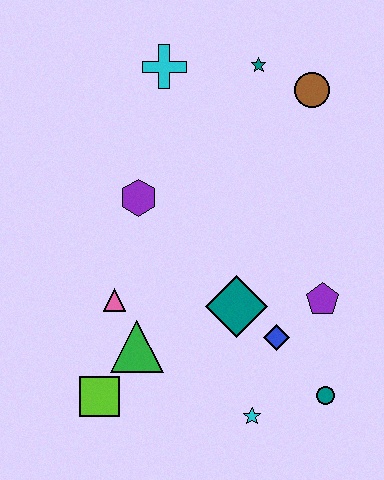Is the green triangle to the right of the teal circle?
No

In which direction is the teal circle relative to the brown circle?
The teal circle is below the brown circle.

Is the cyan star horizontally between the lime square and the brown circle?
Yes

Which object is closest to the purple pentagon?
The blue diamond is closest to the purple pentagon.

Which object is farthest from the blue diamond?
The cyan cross is farthest from the blue diamond.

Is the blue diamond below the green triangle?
No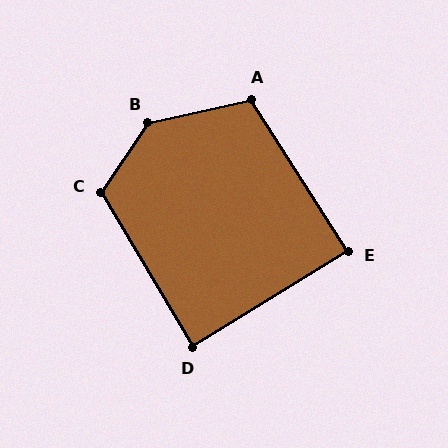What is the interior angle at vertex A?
Approximately 110 degrees (obtuse).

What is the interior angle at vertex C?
Approximately 116 degrees (obtuse).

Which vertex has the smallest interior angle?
D, at approximately 89 degrees.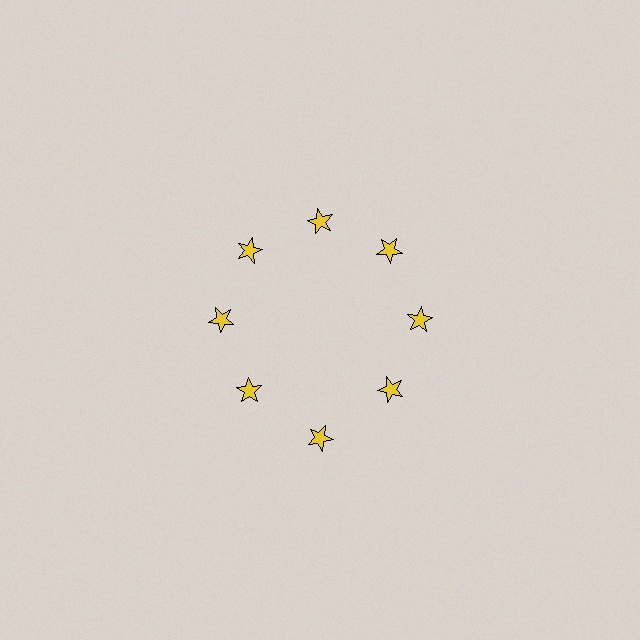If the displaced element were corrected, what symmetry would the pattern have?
It would have 8-fold rotational symmetry — the pattern would map onto itself every 45 degrees.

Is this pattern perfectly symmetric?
No. The 8 yellow stars are arranged in a ring, but one element near the 6 o'clock position is pushed outward from the center, breaking the 8-fold rotational symmetry.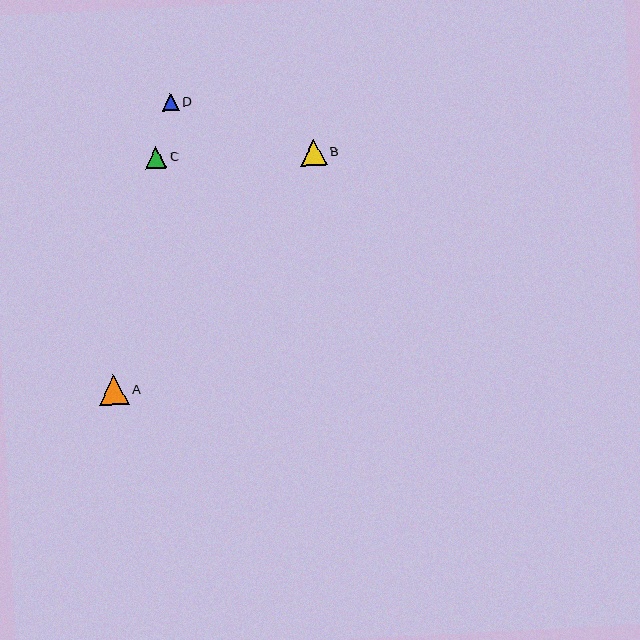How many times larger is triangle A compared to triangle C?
Triangle A is approximately 1.4 times the size of triangle C.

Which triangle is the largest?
Triangle A is the largest with a size of approximately 30 pixels.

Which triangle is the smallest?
Triangle D is the smallest with a size of approximately 17 pixels.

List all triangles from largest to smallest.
From largest to smallest: A, B, C, D.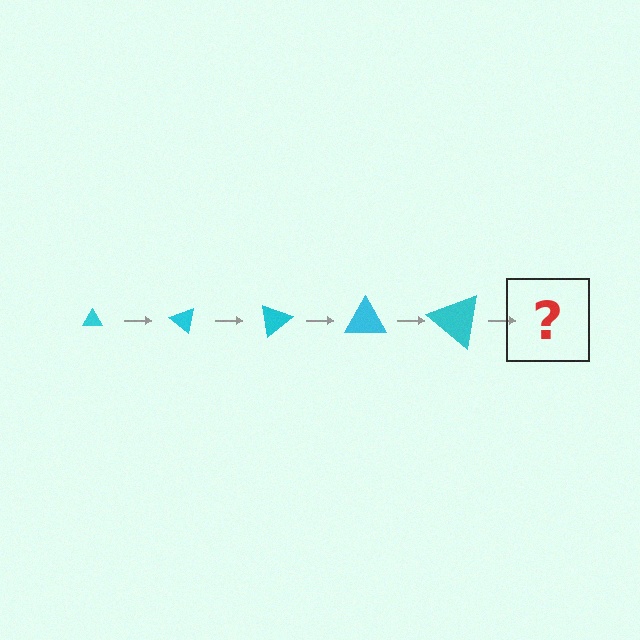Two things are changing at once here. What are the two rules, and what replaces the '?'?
The two rules are that the triangle grows larger each step and it rotates 40 degrees each step. The '?' should be a triangle, larger than the previous one and rotated 200 degrees from the start.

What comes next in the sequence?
The next element should be a triangle, larger than the previous one and rotated 200 degrees from the start.